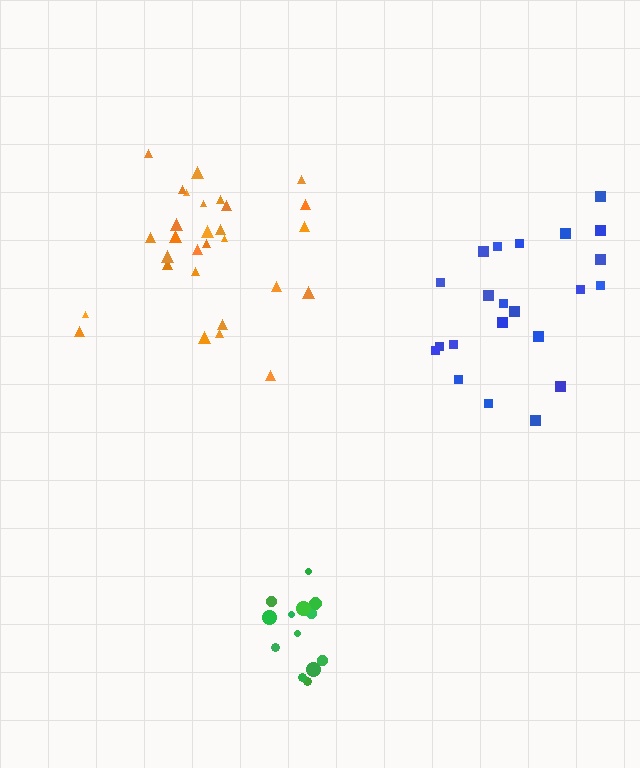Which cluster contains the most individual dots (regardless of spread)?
Orange (30).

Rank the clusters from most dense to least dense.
green, orange, blue.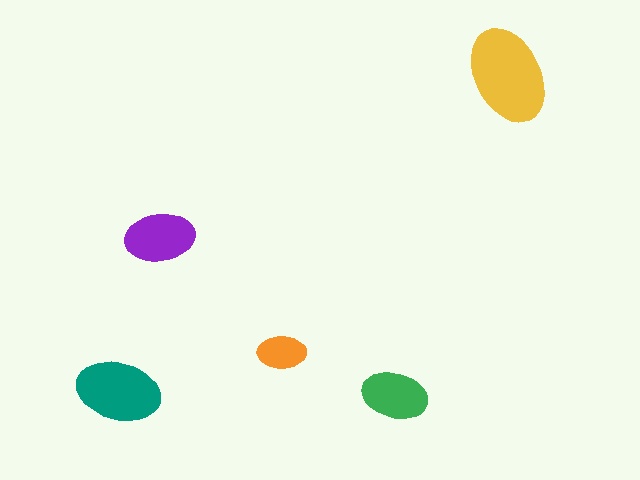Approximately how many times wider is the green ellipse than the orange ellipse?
About 1.5 times wider.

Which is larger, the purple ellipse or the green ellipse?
The purple one.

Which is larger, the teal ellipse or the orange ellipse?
The teal one.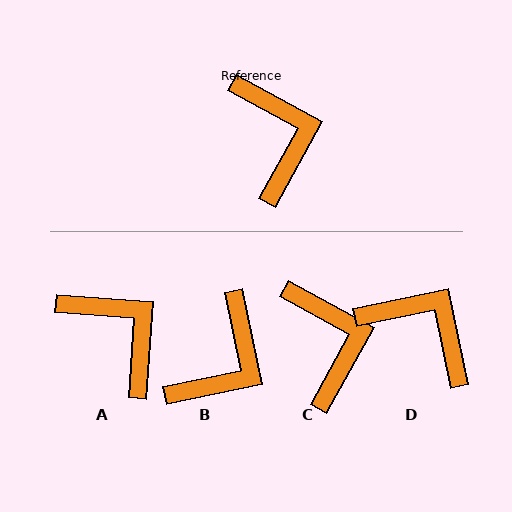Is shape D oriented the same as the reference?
No, it is off by about 41 degrees.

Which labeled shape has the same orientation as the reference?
C.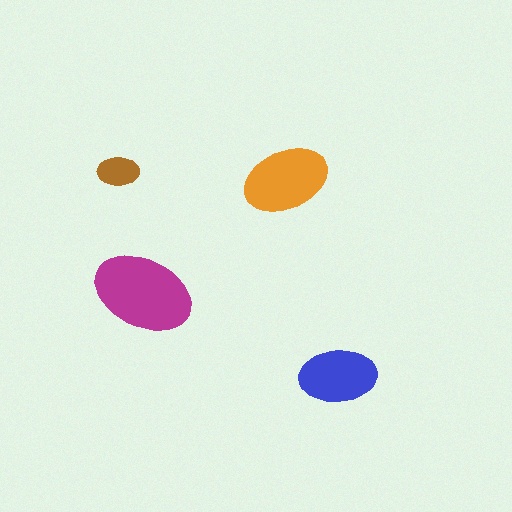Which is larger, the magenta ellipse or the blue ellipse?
The magenta one.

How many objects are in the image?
There are 4 objects in the image.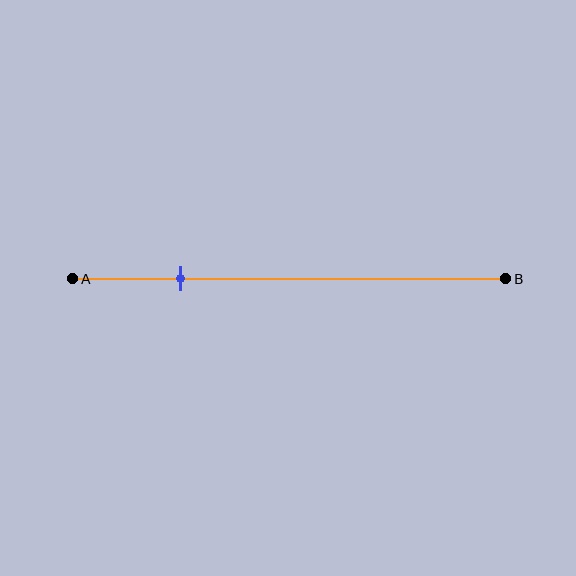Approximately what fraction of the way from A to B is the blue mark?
The blue mark is approximately 25% of the way from A to B.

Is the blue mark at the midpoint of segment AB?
No, the mark is at about 25% from A, not at the 50% midpoint.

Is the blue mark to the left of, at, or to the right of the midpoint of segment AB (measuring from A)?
The blue mark is to the left of the midpoint of segment AB.